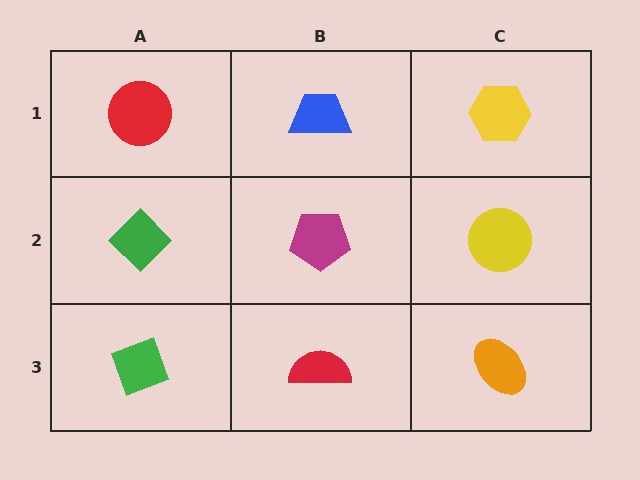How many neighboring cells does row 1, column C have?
2.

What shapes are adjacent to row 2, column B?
A blue trapezoid (row 1, column B), a red semicircle (row 3, column B), a green diamond (row 2, column A), a yellow circle (row 2, column C).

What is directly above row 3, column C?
A yellow circle.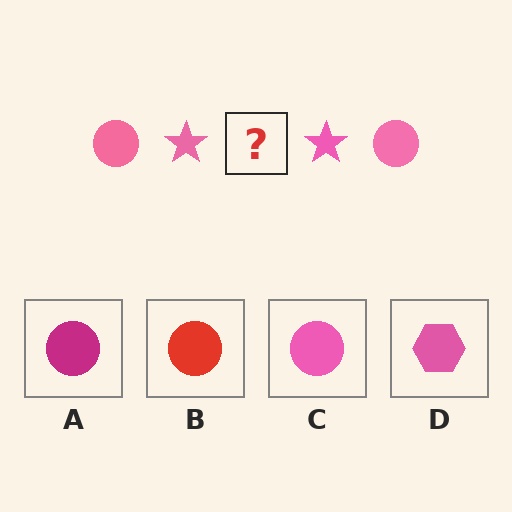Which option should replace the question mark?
Option C.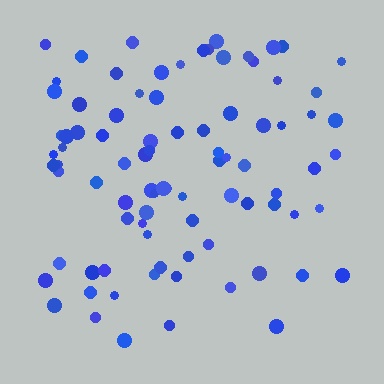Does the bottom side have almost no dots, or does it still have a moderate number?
Still a moderate number, just noticeably fewer than the top.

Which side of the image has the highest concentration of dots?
The top.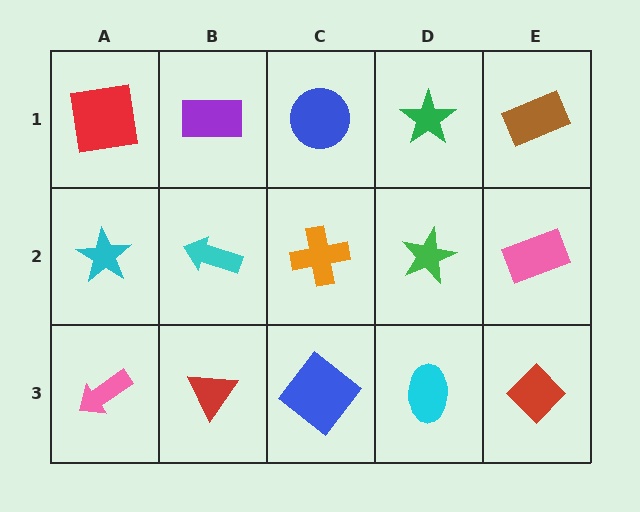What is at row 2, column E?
A pink rectangle.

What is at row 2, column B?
A cyan arrow.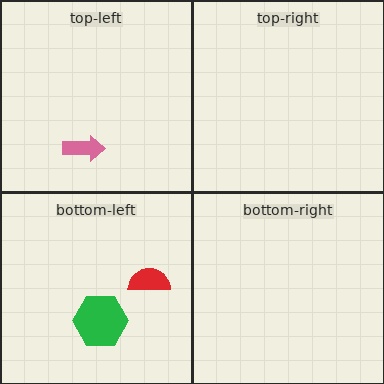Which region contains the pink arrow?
The top-left region.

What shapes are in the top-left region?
The pink arrow.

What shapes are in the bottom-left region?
The red semicircle, the green hexagon.